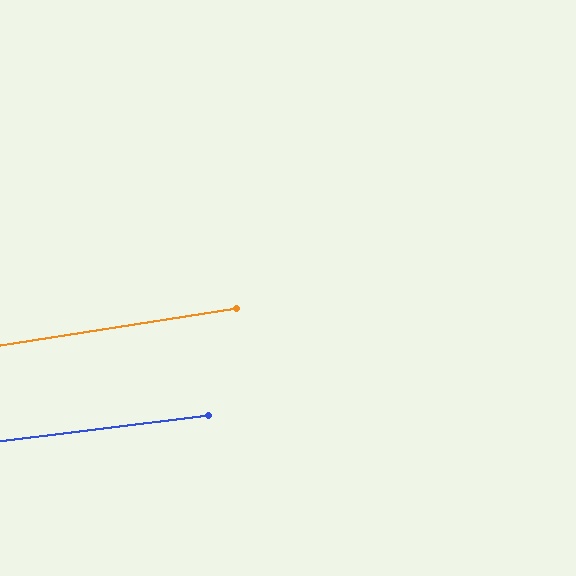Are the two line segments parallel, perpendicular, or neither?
Parallel — their directions differ by only 2.0°.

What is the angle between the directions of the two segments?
Approximately 2 degrees.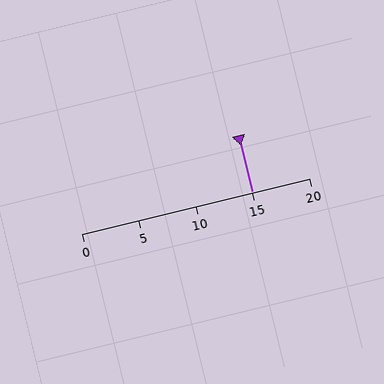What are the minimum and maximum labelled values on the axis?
The axis runs from 0 to 20.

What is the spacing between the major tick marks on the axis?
The major ticks are spaced 5 apart.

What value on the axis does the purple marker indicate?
The marker indicates approximately 15.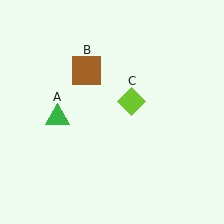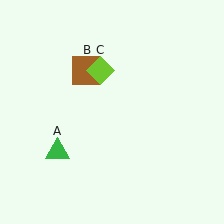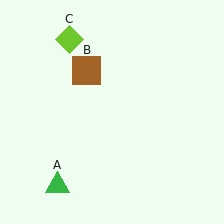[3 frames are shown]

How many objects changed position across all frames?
2 objects changed position: green triangle (object A), lime diamond (object C).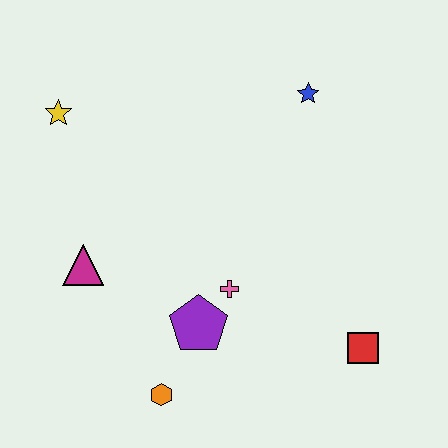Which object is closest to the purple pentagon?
The pink cross is closest to the purple pentagon.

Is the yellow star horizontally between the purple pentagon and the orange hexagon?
No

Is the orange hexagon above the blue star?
No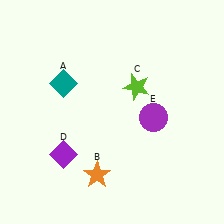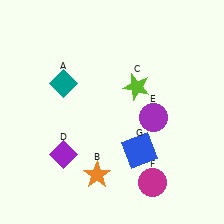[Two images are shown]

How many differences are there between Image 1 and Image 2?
There are 2 differences between the two images.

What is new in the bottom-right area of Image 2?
A magenta circle (F) was added in the bottom-right area of Image 2.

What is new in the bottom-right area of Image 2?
A blue square (G) was added in the bottom-right area of Image 2.